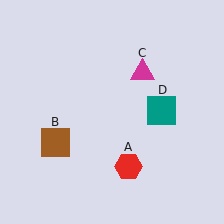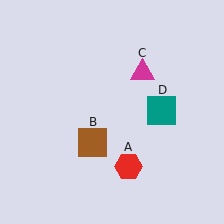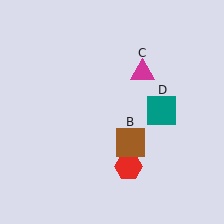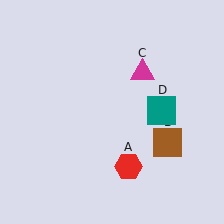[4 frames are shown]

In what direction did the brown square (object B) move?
The brown square (object B) moved right.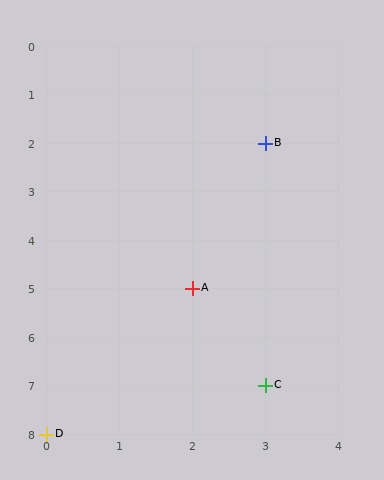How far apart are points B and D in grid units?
Points B and D are 3 columns and 6 rows apart (about 6.7 grid units diagonally).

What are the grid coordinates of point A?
Point A is at grid coordinates (2, 5).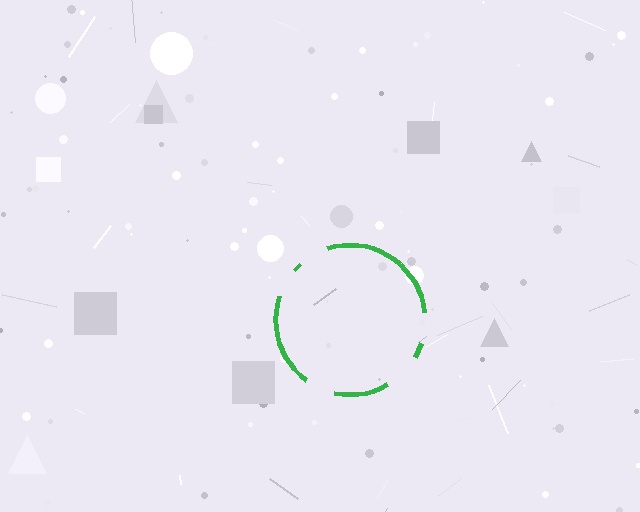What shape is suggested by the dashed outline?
The dashed outline suggests a circle.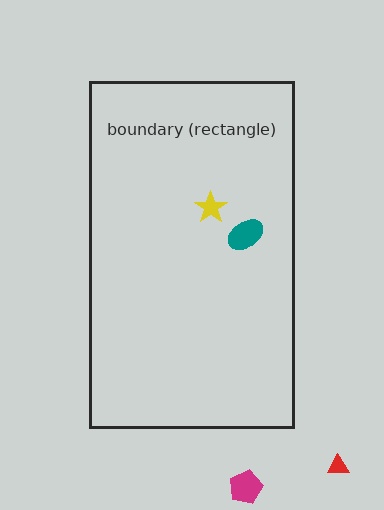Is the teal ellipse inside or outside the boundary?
Inside.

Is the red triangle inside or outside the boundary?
Outside.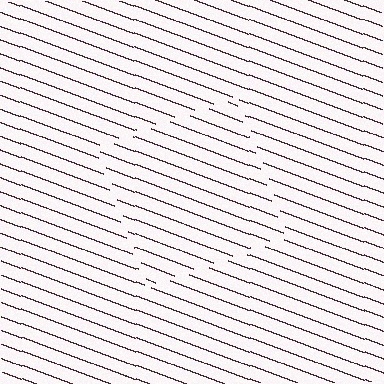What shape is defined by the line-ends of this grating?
An illusory square. The interior of the shape contains the same grating, shifted by half a period — the contour is defined by the phase discontinuity where line-ends from the inner and outer gratings abut.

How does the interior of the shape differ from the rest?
The interior of the shape contains the same grating, shifted by half a period — the contour is defined by the phase discontinuity where line-ends from the inner and outer gratings abut.